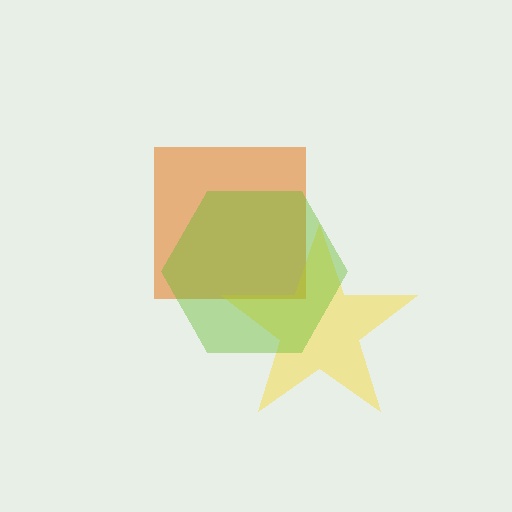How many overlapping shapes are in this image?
There are 3 overlapping shapes in the image.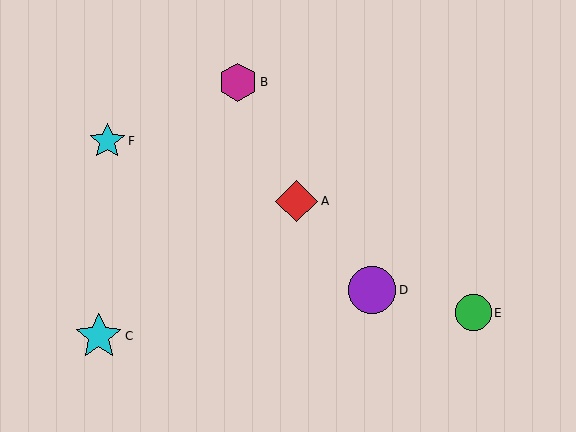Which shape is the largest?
The purple circle (labeled D) is the largest.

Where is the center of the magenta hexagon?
The center of the magenta hexagon is at (238, 82).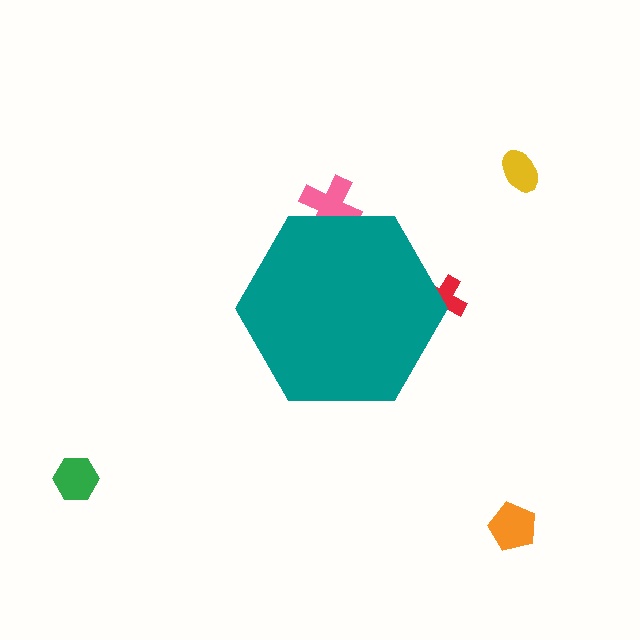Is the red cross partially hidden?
Yes, the red cross is partially hidden behind the teal hexagon.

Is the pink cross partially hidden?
Yes, the pink cross is partially hidden behind the teal hexagon.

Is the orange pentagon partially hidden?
No, the orange pentagon is fully visible.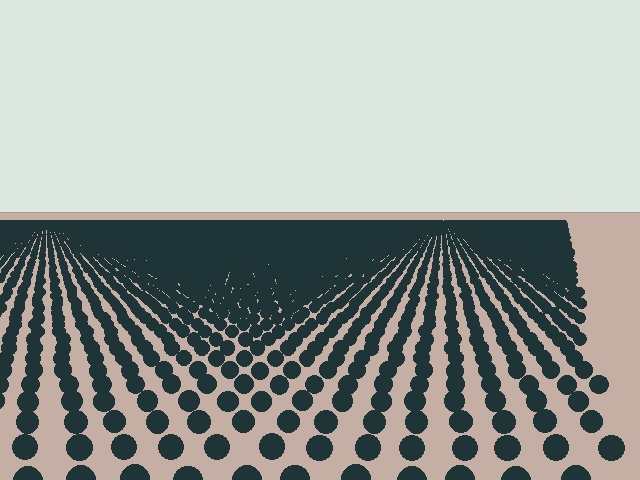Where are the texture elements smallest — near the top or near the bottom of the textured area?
Near the top.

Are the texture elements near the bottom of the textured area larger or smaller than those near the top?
Larger. Near the bottom, elements are closer to the viewer and appear at a bigger on-screen size.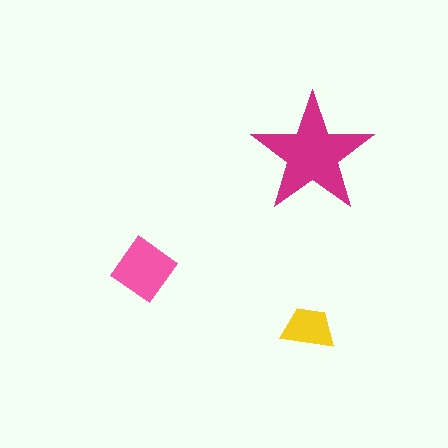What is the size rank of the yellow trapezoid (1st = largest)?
3rd.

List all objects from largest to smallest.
The magenta star, the pink diamond, the yellow trapezoid.